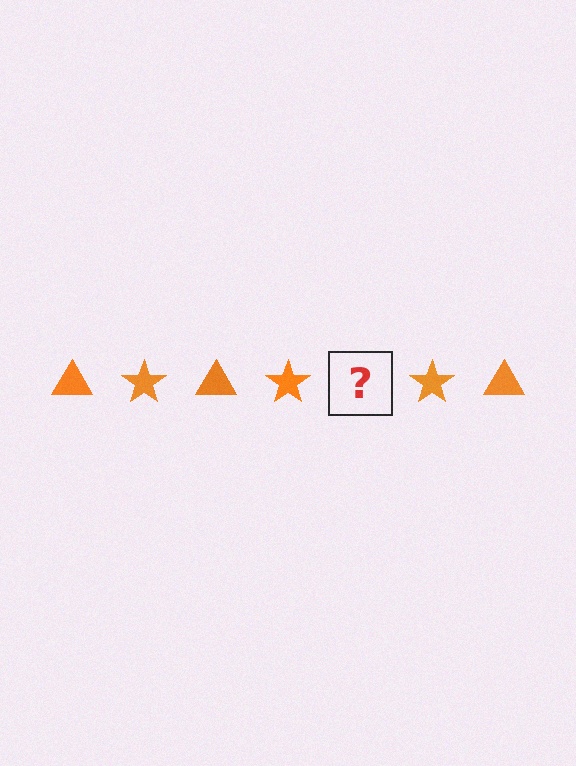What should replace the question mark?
The question mark should be replaced with an orange triangle.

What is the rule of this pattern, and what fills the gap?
The rule is that the pattern cycles through triangle, star shapes in orange. The gap should be filled with an orange triangle.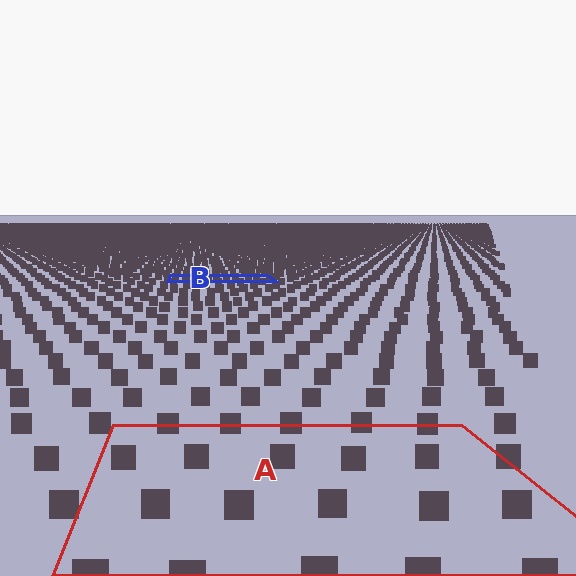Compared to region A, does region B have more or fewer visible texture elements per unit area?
Region B has more texture elements per unit area — they are packed more densely because it is farther away.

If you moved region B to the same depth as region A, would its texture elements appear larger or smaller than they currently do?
They would appear larger. At a closer depth, the same texture elements are projected at a bigger on-screen size.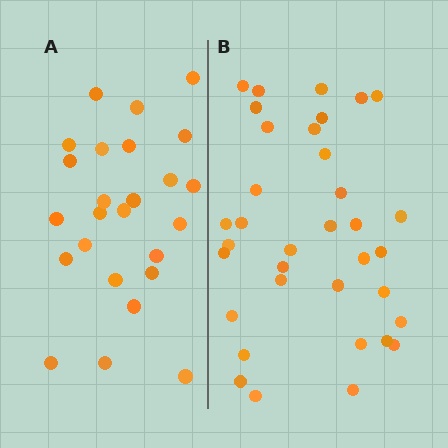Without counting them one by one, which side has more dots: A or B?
Region B (the right region) has more dots.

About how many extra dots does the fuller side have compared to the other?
Region B has roughly 10 or so more dots than region A.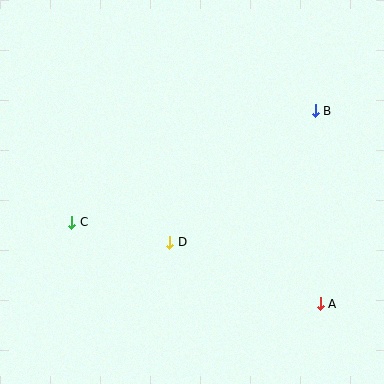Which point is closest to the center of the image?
Point D at (170, 242) is closest to the center.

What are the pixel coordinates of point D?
Point D is at (170, 242).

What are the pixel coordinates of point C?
Point C is at (72, 222).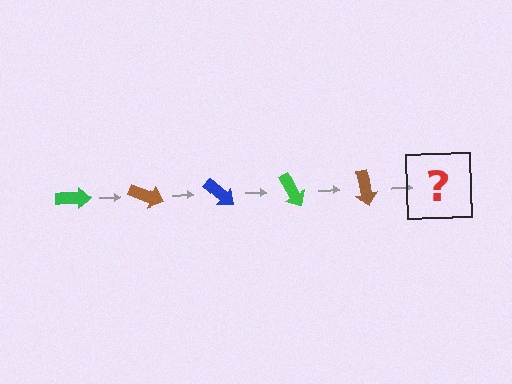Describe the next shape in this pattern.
It should be a blue arrow, rotated 100 degrees from the start.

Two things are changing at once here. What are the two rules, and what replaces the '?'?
The two rules are that it rotates 20 degrees each step and the color cycles through green, brown, and blue. The '?' should be a blue arrow, rotated 100 degrees from the start.